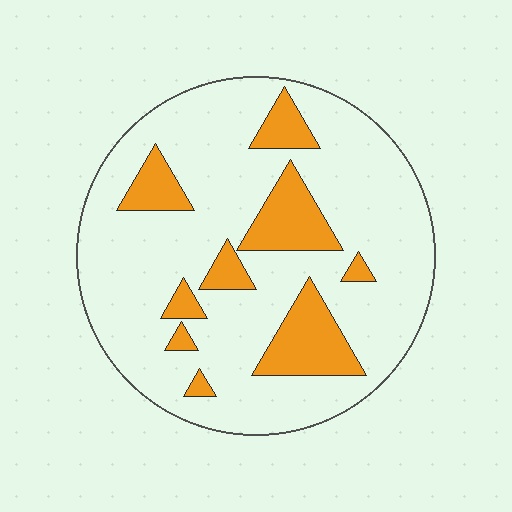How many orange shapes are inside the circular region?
9.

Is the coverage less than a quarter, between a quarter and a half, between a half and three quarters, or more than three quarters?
Less than a quarter.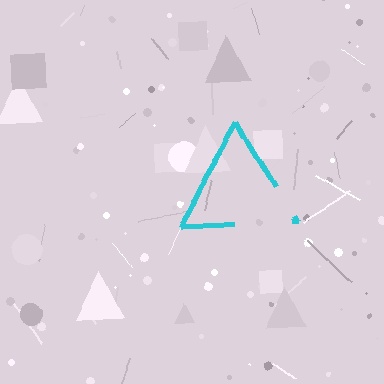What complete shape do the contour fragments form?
The contour fragments form a triangle.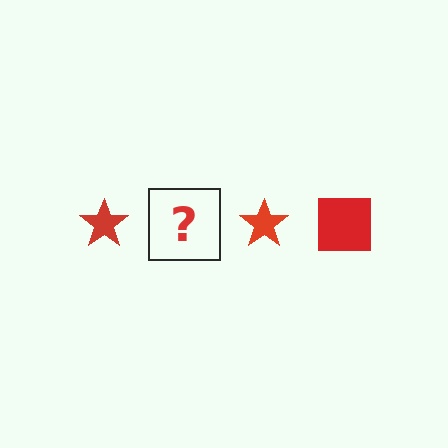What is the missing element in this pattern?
The missing element is a red square.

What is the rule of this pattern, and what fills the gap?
The rule is that the pattern cycles through star, square shapes in red. The gap should be filled with a red square.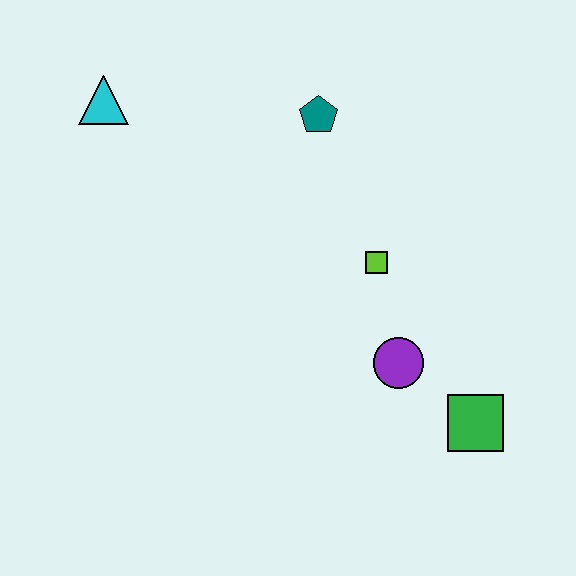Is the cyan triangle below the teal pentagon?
No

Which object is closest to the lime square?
The purple circle is closest to the lime square.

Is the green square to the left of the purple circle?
No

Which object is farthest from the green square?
The cyan triangle is farthest from the green square.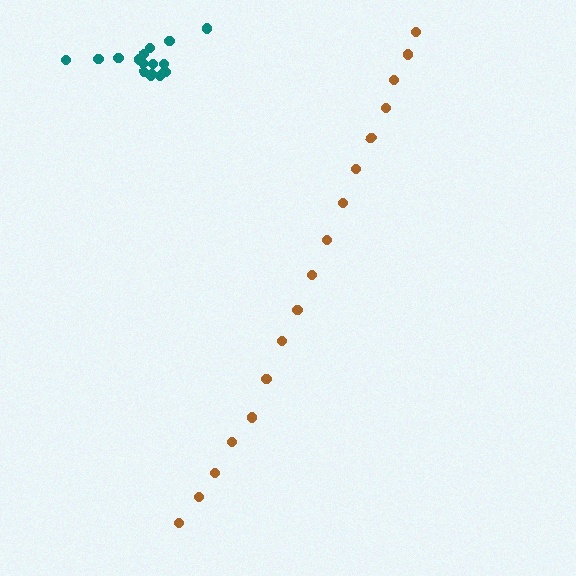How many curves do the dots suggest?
There are 2 distinct paths.